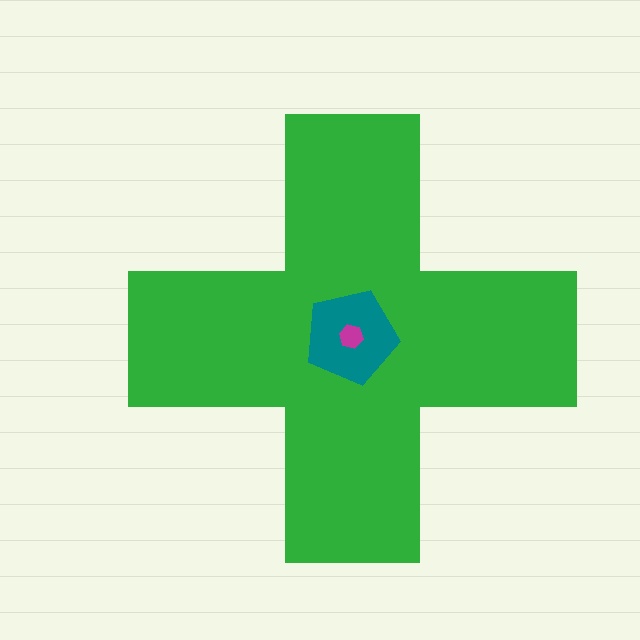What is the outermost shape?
The green cross.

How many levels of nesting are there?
3.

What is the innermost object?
The magenta hexagon.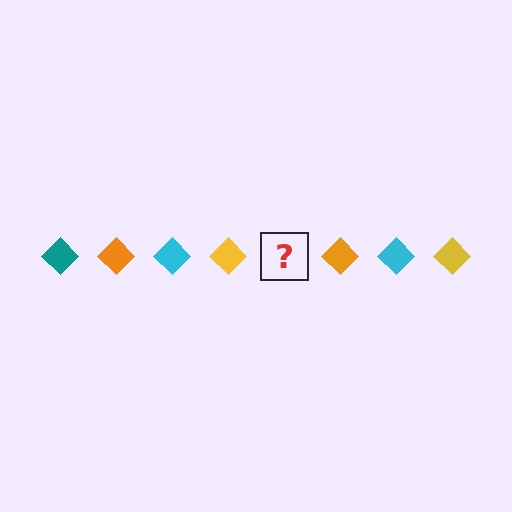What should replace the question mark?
The question mark should be replaced with a teal diamond.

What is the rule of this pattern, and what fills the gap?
The rule is that the pattern cycles through teal, orange, cyan, yellow diamonds. The gap should be filled with a teal diamond.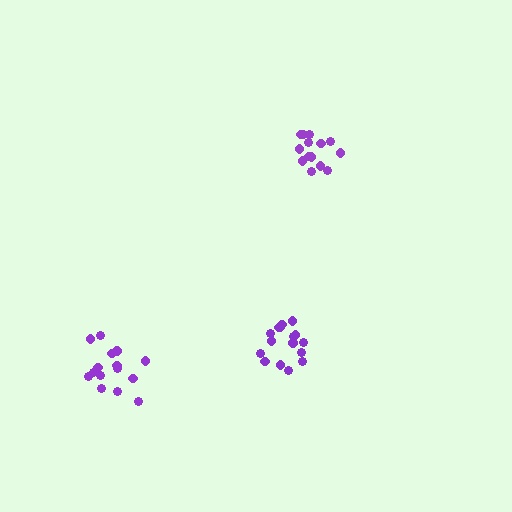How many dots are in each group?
Group 1: 14 dots, Group 2: 16 dots, Group 3: 16 dots (46 total).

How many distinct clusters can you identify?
There are 3 distinct clusters.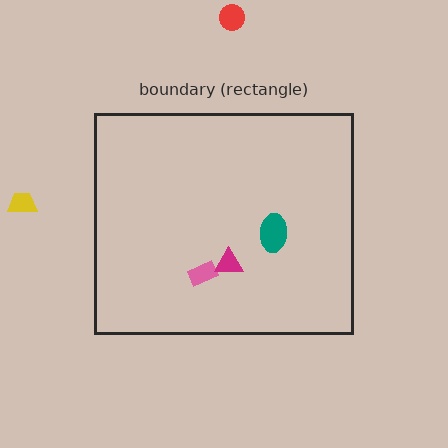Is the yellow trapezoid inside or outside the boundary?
Outside.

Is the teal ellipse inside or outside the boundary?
Inside.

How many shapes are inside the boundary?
3 inside, 2 outside.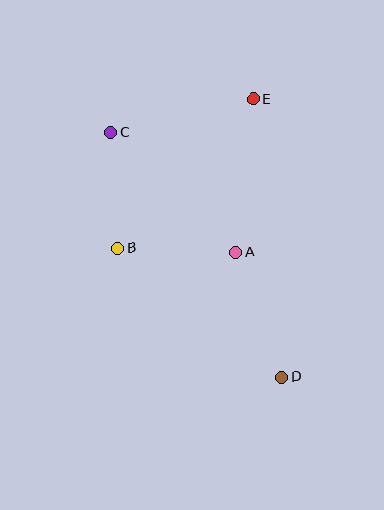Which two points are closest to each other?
Points B and C are closest to each other.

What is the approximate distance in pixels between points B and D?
The distance between B and D is approximately 209 pixels.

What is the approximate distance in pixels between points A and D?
The distance between A and D is approximately 133 pixels.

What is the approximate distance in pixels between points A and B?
The distance between A and B is approximately 118 pixels.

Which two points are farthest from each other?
Points C and D are farthest from each other.